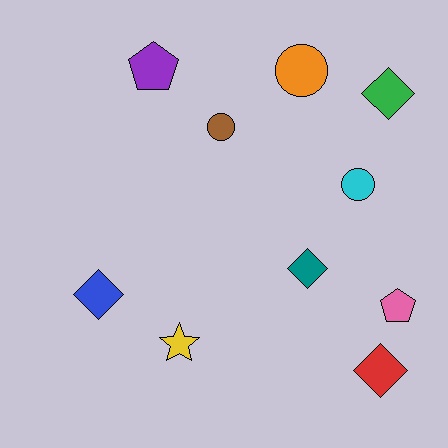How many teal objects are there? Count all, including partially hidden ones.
There is 1 teal object.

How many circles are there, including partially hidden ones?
There are 3 circles.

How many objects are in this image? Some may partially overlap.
There are 10 objects.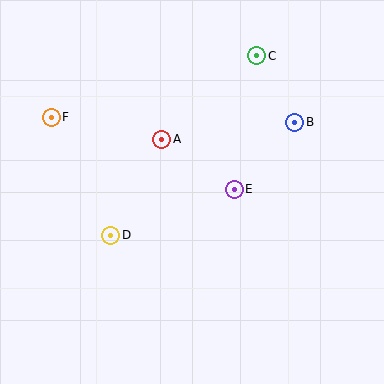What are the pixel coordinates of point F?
Point F is at (51, 117).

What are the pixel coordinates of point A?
Point A is at (162, 139).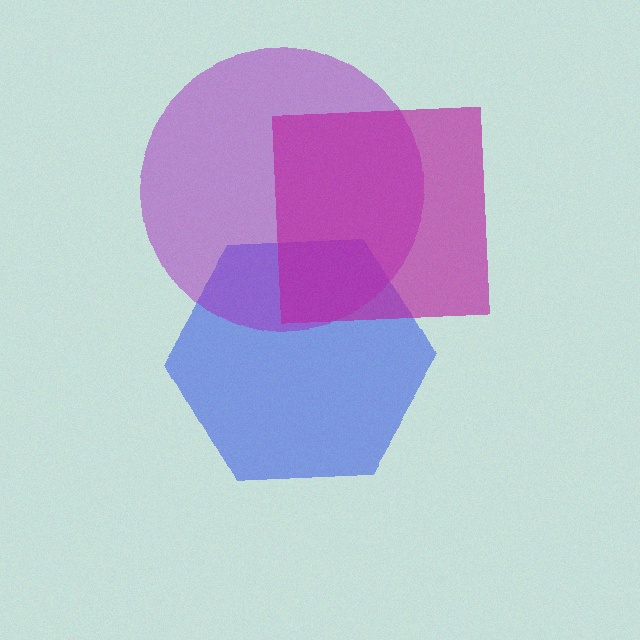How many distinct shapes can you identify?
There are 3 distinct shapes: a blue hexagon, a purple circle, a magenta square.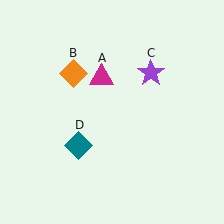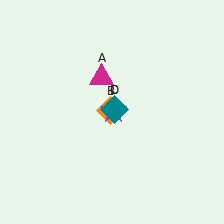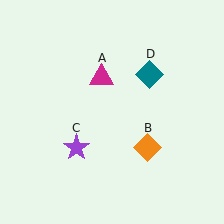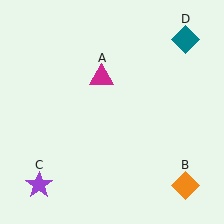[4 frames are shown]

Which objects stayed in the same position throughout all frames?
Magenta triangle (object A) remained stationary.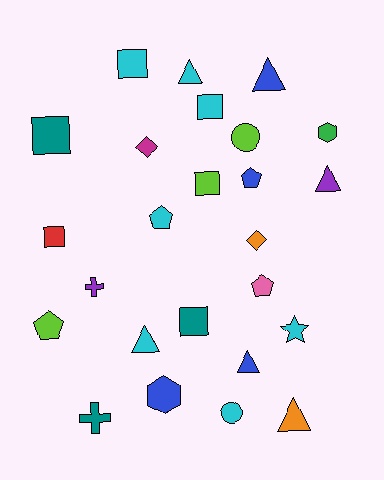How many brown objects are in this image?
There are no brown objects.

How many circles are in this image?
There are 2 circles.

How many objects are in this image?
There are 25 objects.